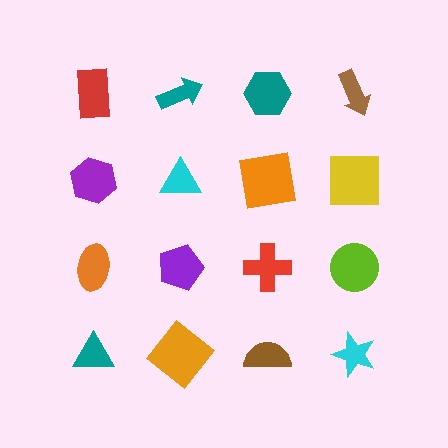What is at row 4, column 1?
A teal triangle.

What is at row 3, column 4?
A lime circle.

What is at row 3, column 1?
An orange ellipse.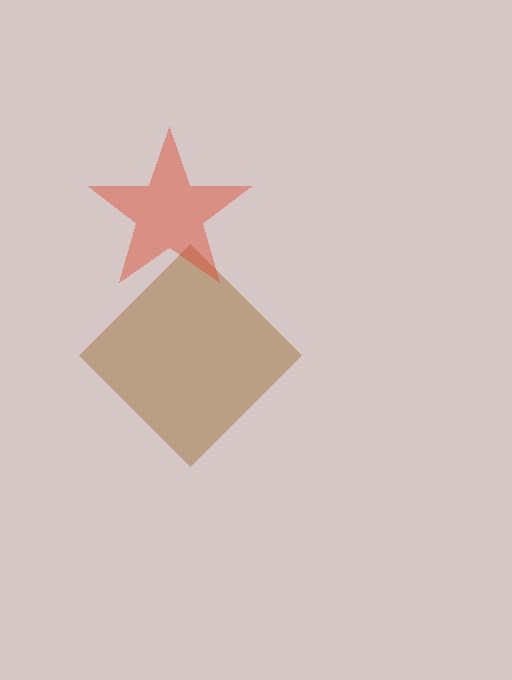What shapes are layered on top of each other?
The layered shapes are: a brown diamond, a red star.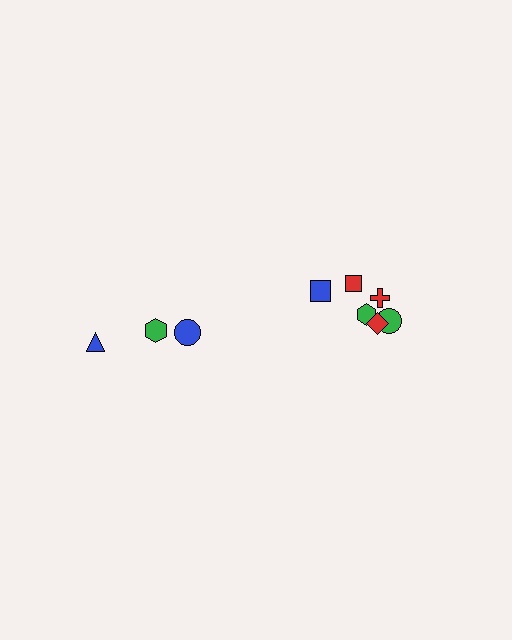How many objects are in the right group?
There are 6 objects.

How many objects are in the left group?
There are 3 objects.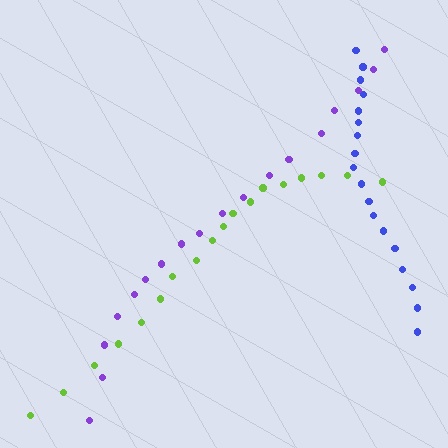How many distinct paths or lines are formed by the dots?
There are 3 distinct paths.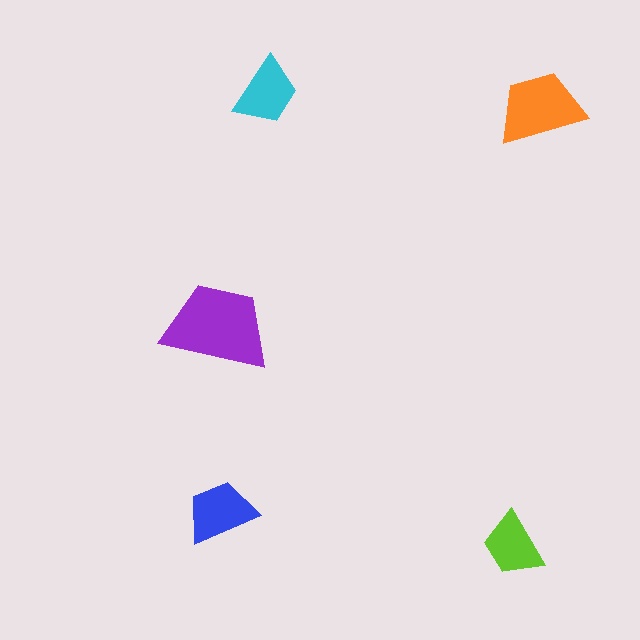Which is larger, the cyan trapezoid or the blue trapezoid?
The blue one.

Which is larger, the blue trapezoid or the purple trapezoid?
The purple one.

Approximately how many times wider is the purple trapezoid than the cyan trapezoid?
About 1.5 times wider.